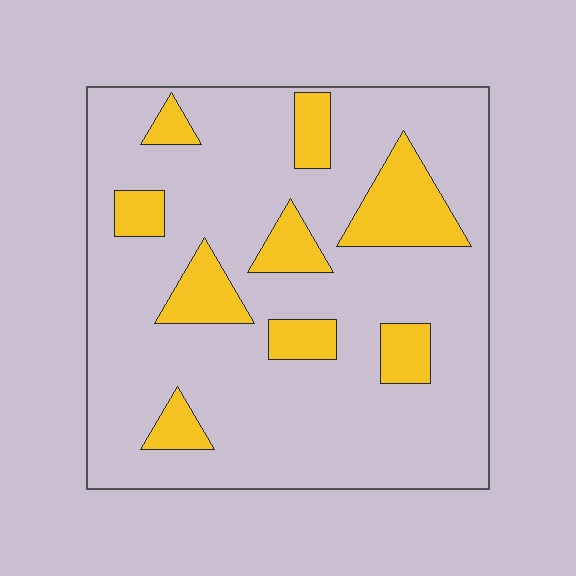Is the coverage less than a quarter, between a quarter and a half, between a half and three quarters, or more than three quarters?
Less than a quarter.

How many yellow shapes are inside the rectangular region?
9.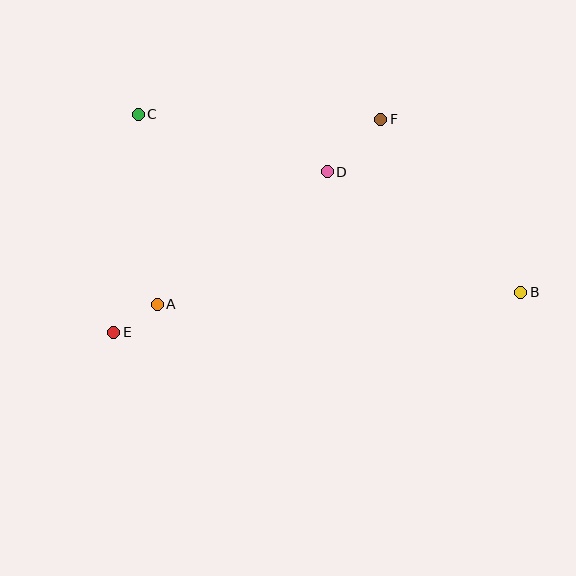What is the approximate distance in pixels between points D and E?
The distance between D and E is approximately 267 pixels.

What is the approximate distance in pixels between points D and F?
The distance between D and F is approximately 75 pixels.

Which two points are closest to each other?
Points A and E are closest to each other.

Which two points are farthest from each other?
Points B and C are farthest from each other.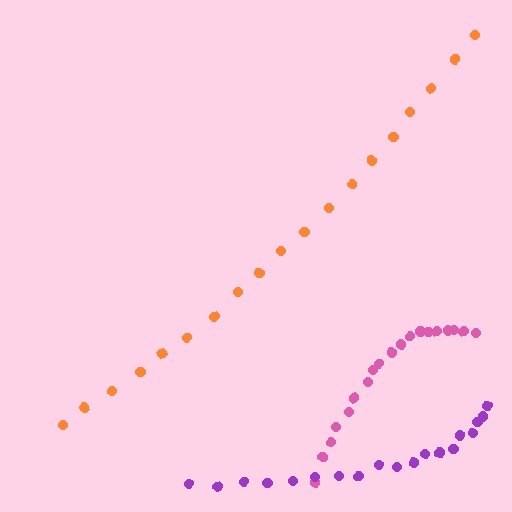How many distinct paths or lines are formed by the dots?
There are 3 distinct paths.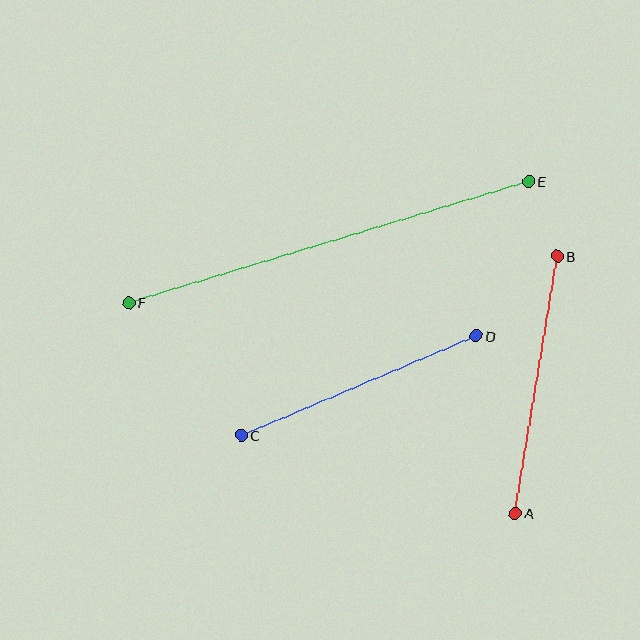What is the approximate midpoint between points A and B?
The midpoint is at approximately (536, 385) pixels.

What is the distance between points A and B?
The distance is approximately 260 pixels.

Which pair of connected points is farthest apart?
Points E and F are farthest apart.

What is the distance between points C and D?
The distance is approximately 255 pixels.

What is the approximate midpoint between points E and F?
The midpoint is at approximately (329, 242) pixels.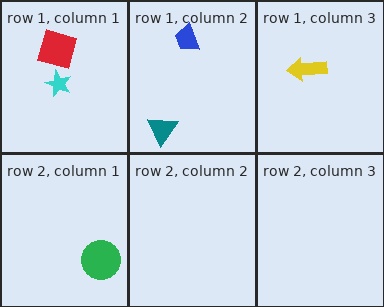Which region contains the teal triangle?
The row 1, column 2 region.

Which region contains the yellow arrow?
The row 1, column 3 region.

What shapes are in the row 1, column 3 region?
The yellow arrow.